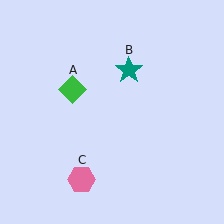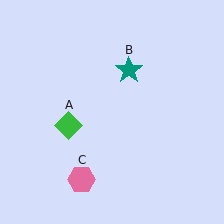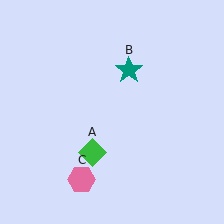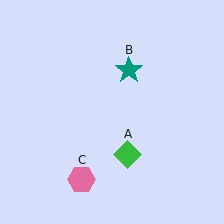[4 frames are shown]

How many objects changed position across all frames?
1 object changed position: green diamond (object A).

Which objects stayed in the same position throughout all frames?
Teal star (object B) and pink hexagon (object C) remained stationary.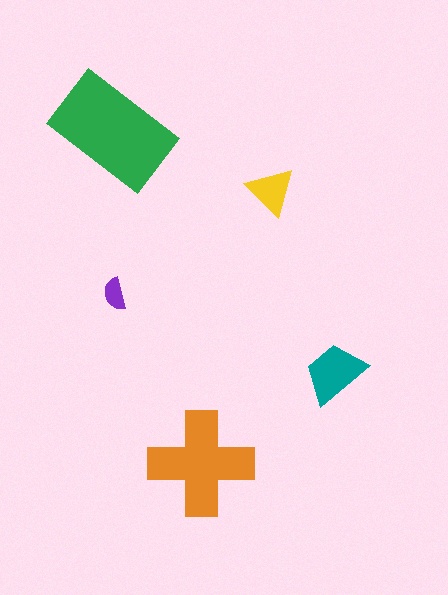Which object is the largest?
The green rectangle.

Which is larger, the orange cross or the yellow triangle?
The orange cross.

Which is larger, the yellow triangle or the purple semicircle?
The yellow triangle.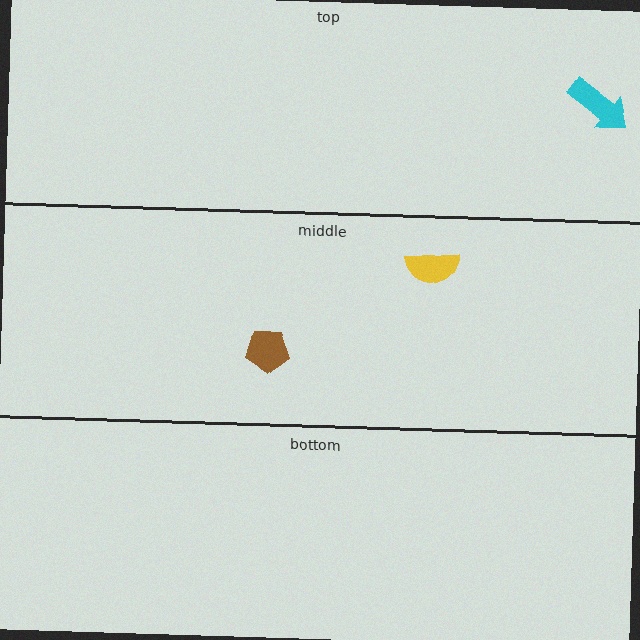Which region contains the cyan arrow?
The top region.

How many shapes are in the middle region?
2.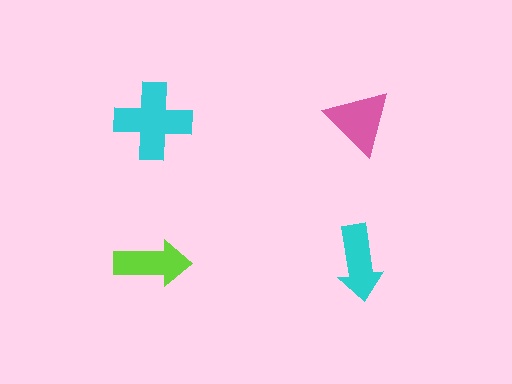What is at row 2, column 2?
A cyan arrow.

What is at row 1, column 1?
A cyan cross.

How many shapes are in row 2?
2 shapes.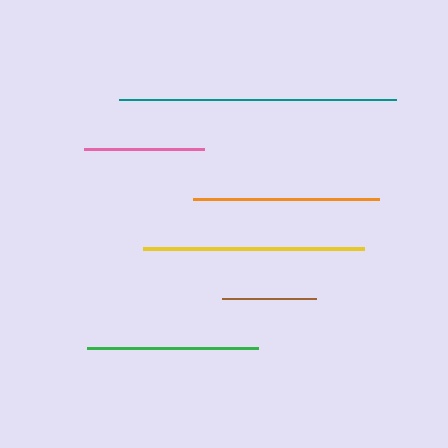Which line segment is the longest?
The teal line is the longest at approximately 277 pixels.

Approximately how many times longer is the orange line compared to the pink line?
The orange line is approximately 1.6 times the length of the pink line.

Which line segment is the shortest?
The brown line is the shortest at approximately 94 pixels.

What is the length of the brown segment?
The brown segment is approximately 94 pixels long.